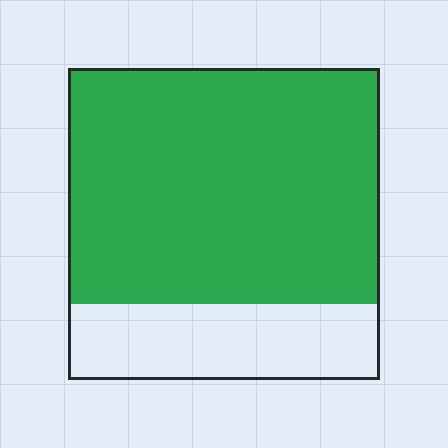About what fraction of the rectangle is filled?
About three quarters (3/4).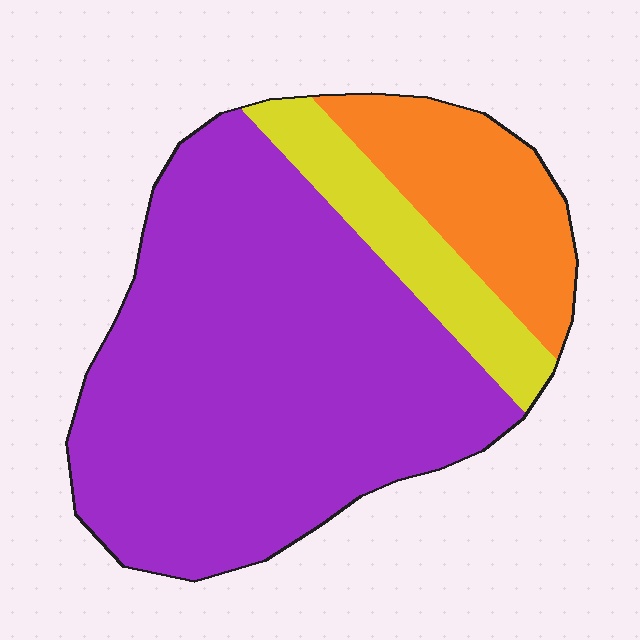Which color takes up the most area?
Purple, at roughly 70%.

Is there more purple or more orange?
Purple.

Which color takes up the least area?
Yellow, at roughly 15%.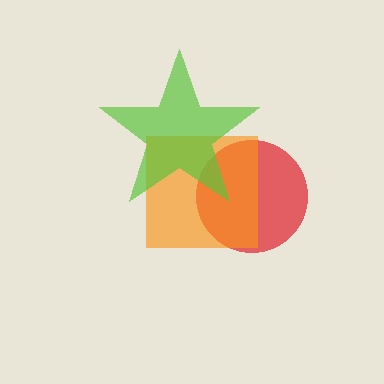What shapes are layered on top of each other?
The layered shapes are: a red circle, an orange square, a lime star.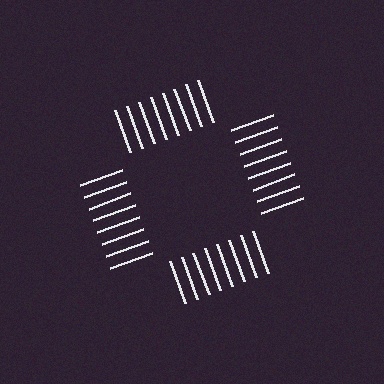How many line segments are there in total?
32 — 8 along each of the 4 edges.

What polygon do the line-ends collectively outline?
An illusory square — the line segments terminate on its edges but no continuous stroke is drawn.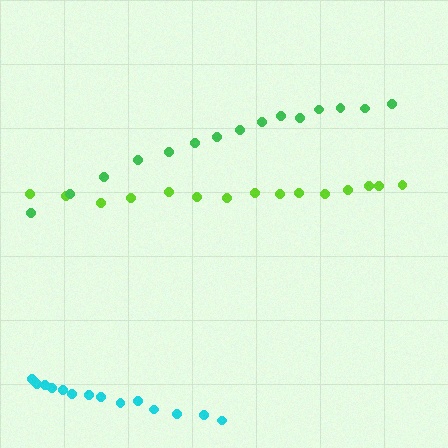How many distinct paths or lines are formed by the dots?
There are 3 distinct paths.